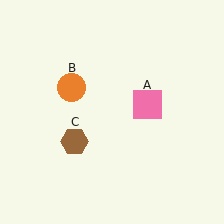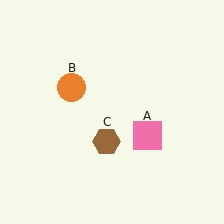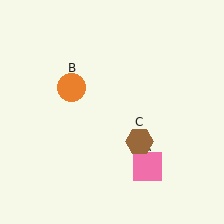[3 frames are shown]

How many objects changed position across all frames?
2 objects changed position: pink square (object A), brown hexagon (object C).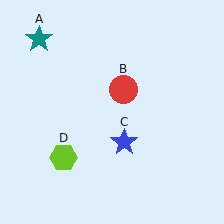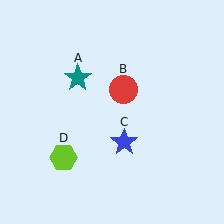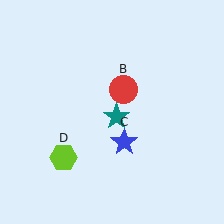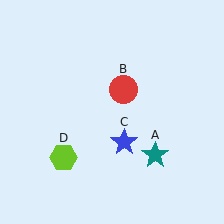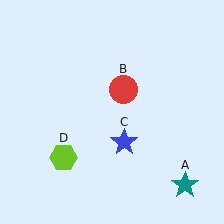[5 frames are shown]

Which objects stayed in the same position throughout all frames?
Red circle (object B) and blue star (object C) and lime hexagon (object D) remained stationary.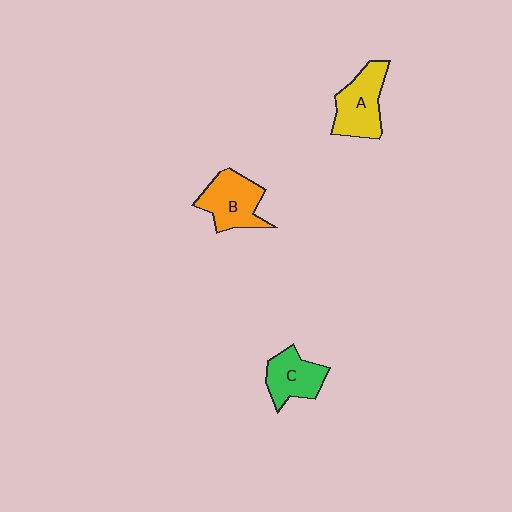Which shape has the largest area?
Shape A (yellow).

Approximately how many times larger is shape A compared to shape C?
Approximately 1.2 times.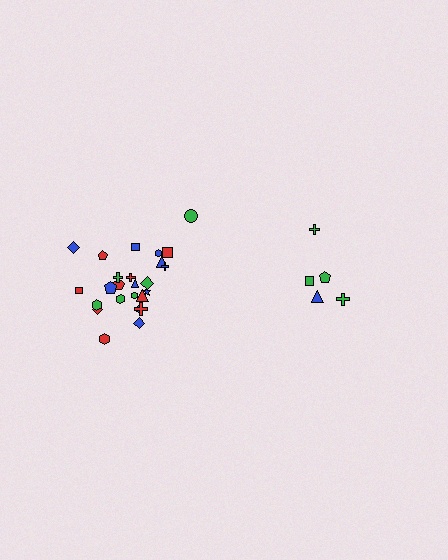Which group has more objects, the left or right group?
The left group.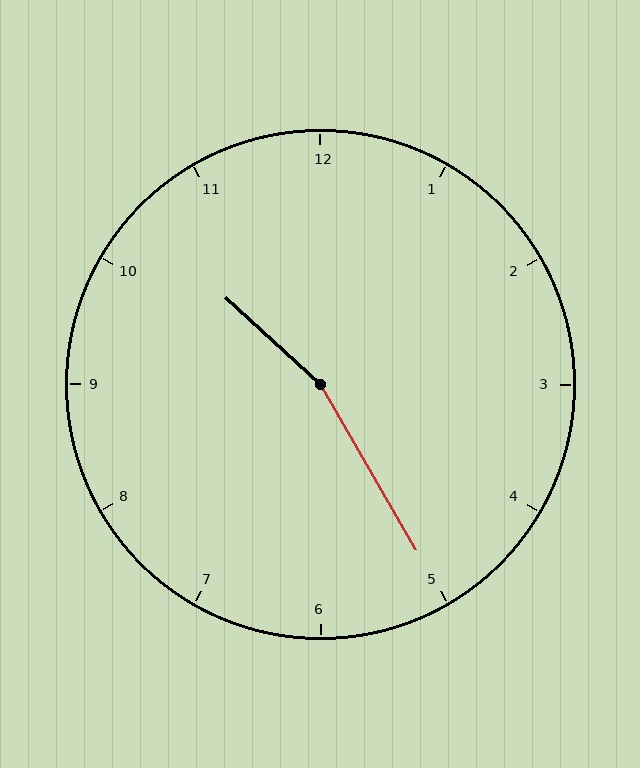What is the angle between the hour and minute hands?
Approximately 162 degrees.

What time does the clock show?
10:25.